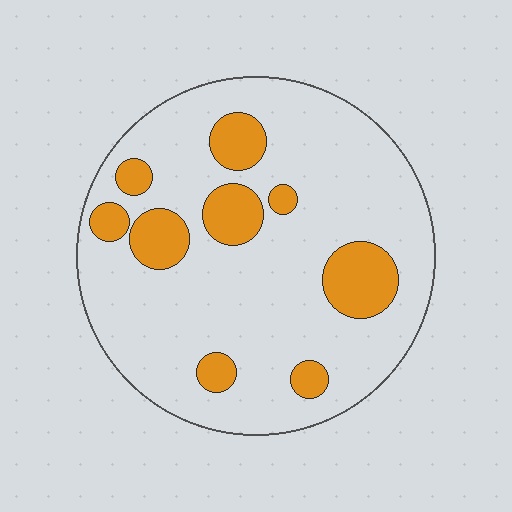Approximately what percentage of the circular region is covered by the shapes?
Approximately 20%.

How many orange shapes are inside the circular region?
9.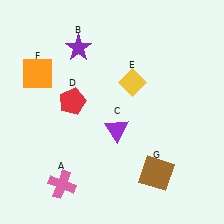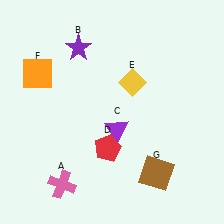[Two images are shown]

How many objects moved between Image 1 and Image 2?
1 object moved between the two images.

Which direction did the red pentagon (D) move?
The red pentagon (D) moved down.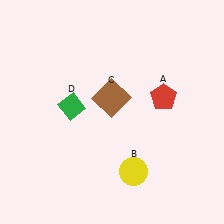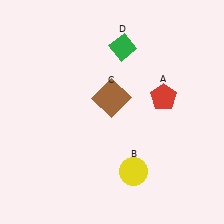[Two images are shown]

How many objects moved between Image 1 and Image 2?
1 object moved between the two images.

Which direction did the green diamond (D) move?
The green diamond (D) moved up.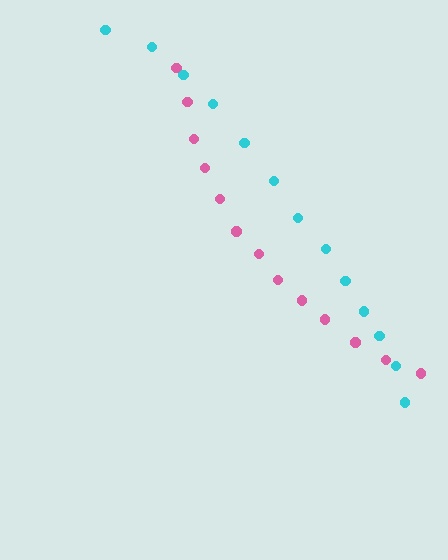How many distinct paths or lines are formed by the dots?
There are 2 distinct paths.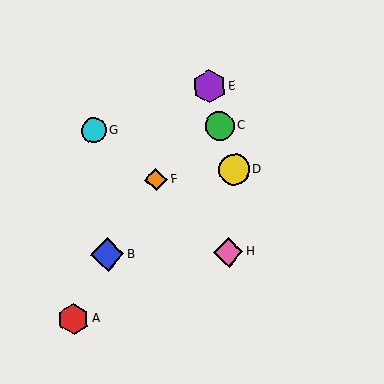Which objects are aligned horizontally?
Objects C, G are aligned horizontally.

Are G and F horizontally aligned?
No, G is at y≈131 and F is at y≈180.